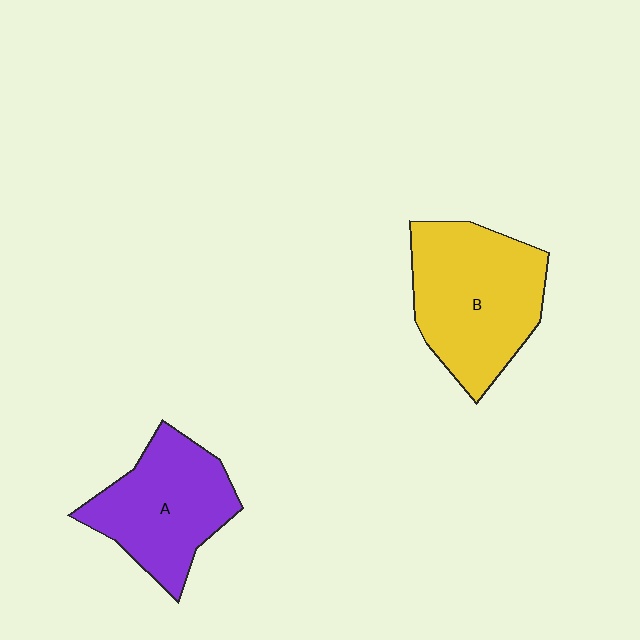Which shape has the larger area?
Shape B (yellow).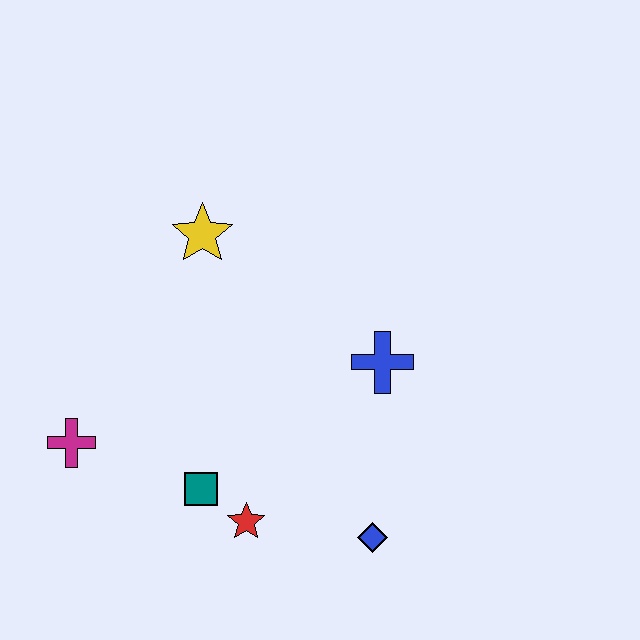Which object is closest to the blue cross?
The blue diamond is closest to the blue cross.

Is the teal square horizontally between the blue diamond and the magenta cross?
Yes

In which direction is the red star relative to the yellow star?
The red star is below the yellow star.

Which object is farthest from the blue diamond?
The yellow star is farthest from the blue diamond.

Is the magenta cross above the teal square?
Yes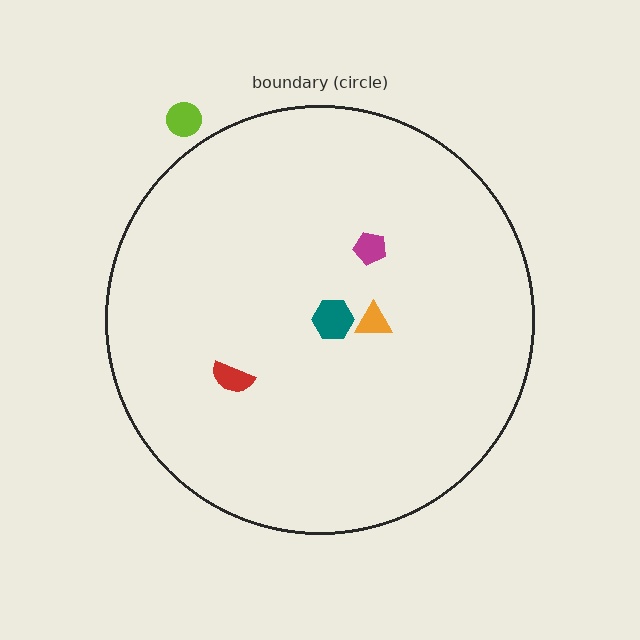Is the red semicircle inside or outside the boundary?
Inside.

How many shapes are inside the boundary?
4 inside, 1 outside.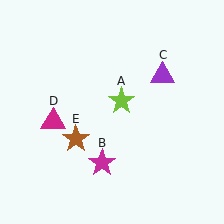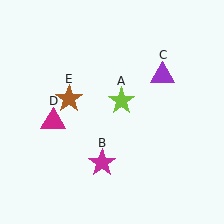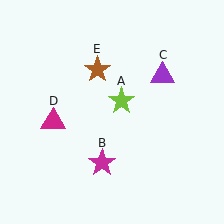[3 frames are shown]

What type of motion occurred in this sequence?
The brown star (object E) rotated clockwise around the center of the scene.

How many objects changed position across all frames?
1 object changed position: brown star (object E).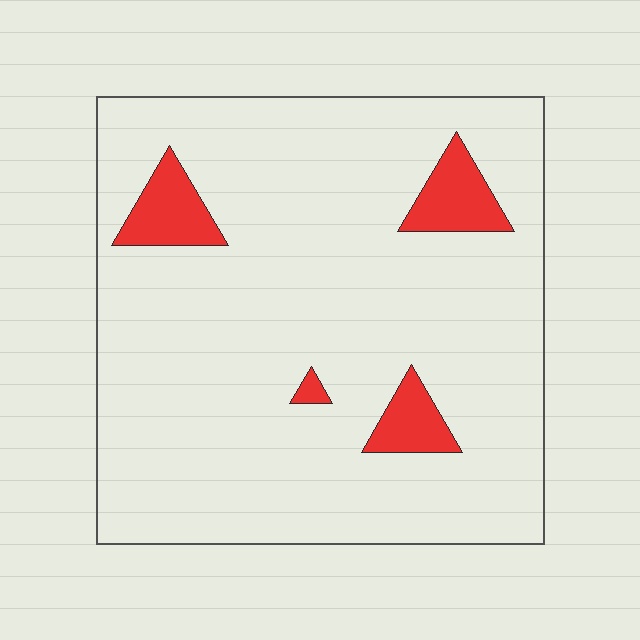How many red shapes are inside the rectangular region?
4.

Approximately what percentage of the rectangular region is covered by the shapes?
Approximately 10%.